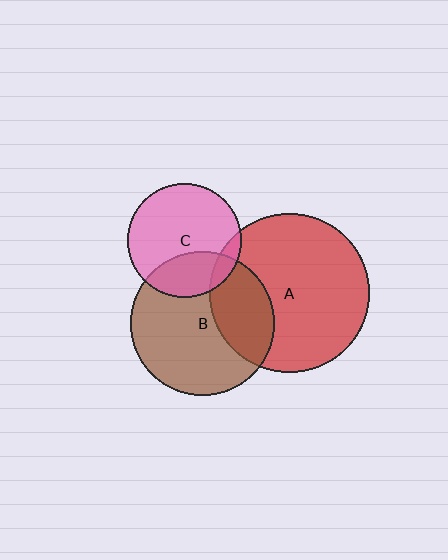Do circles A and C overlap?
Yes.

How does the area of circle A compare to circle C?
Approximately 2.0 times.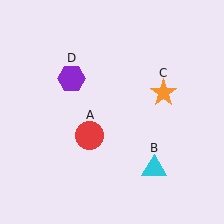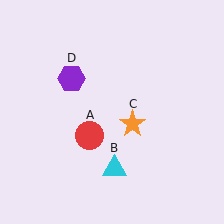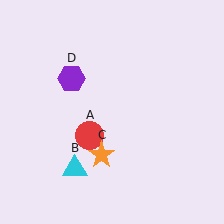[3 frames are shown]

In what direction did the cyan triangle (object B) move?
The cyan triangle (object B) moved left.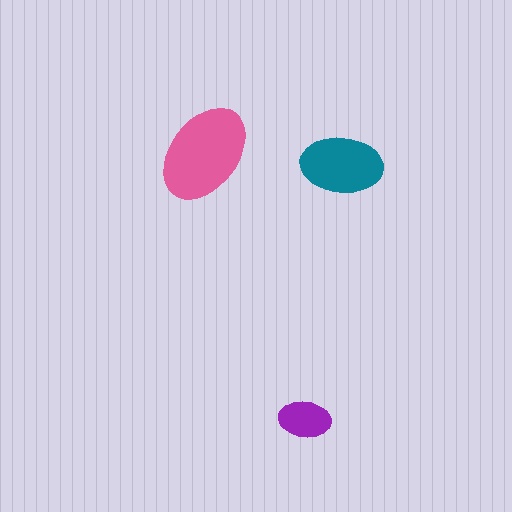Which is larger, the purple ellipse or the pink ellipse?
The pink one.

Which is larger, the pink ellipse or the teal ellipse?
The pink one.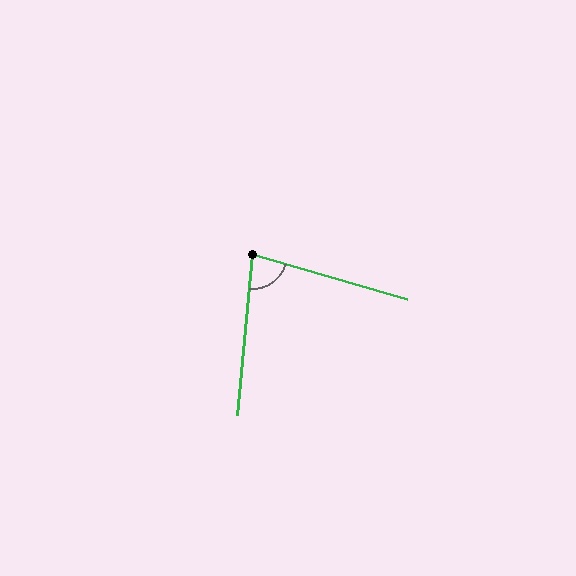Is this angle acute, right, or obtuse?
It is acute.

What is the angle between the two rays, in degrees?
Approximately 79 degrees.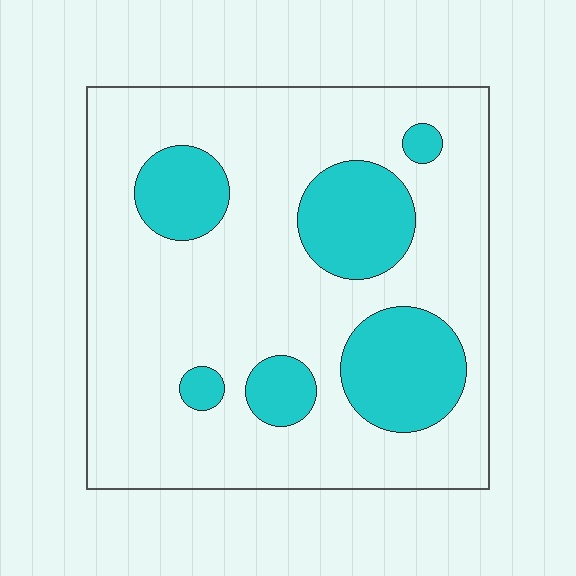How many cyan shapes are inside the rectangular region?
6.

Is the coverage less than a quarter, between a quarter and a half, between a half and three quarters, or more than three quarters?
Less than a quarter.